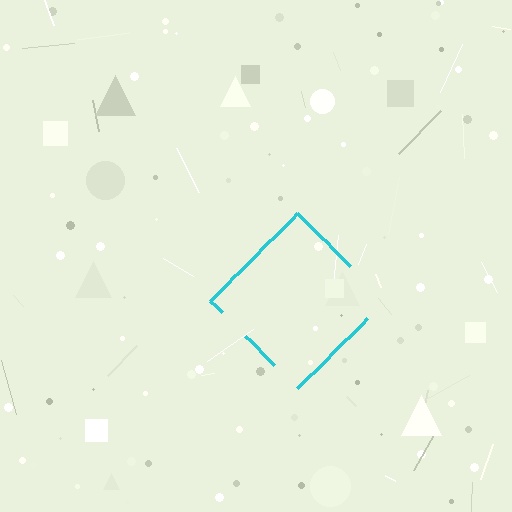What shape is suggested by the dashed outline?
The dashed outline suggests a diamond.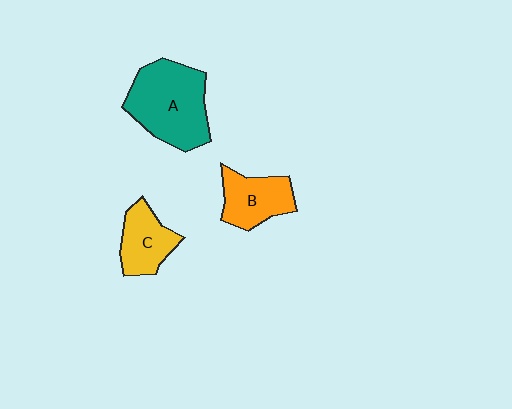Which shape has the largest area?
Shape A (teal).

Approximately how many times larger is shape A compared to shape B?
Approximately 1.7 times.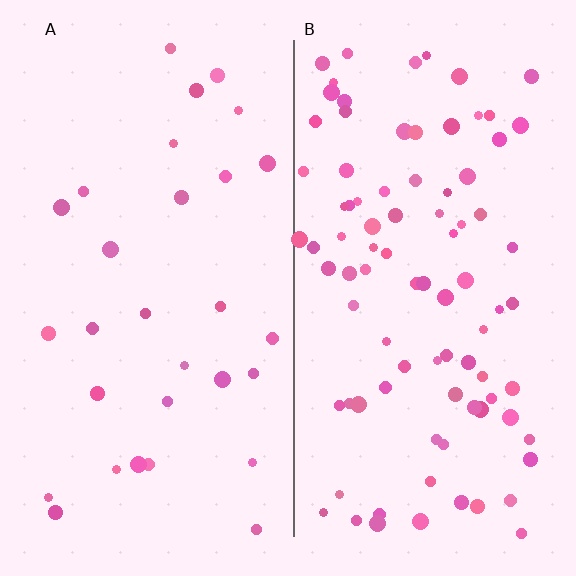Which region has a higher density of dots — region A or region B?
B (the right).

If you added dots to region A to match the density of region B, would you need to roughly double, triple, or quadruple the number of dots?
Approximately triple.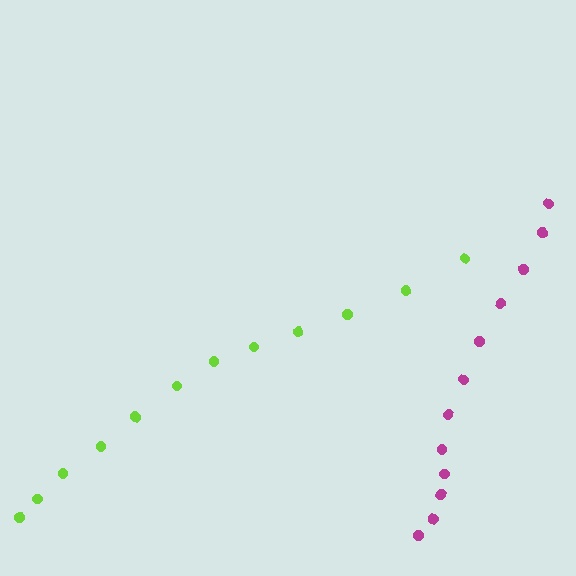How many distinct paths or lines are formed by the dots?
There are 2 distinct paths.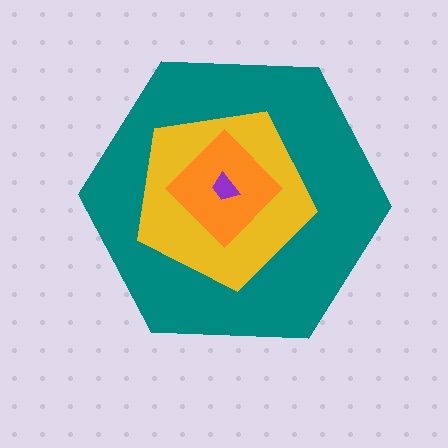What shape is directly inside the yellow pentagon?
The orange diamond.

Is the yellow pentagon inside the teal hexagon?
Yes.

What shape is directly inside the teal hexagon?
The yellow pentagon.